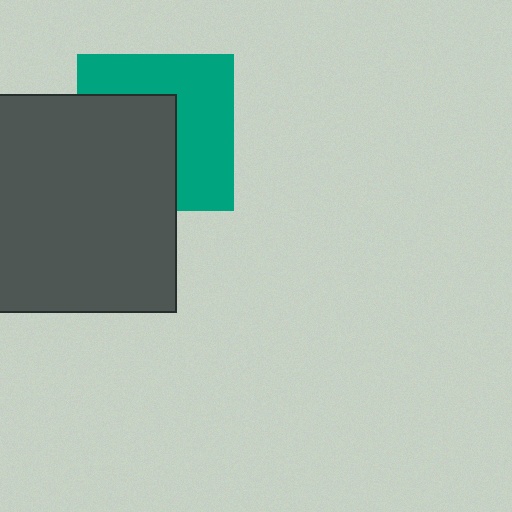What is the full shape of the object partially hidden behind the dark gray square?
The partially hidden object is a teal square.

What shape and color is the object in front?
The object in front is a dark gray square.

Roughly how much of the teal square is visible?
About half of it is visible (roughly 52%).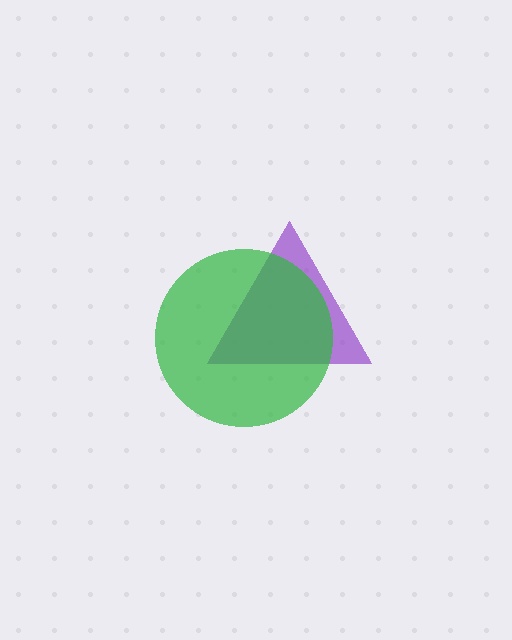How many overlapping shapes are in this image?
There are 2 overlapping shapes in the image.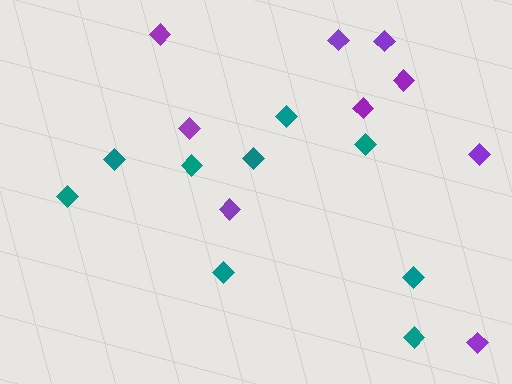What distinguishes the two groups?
There are 2 groups: one group of purple diamonds (9) and one group of teal diamonds (9).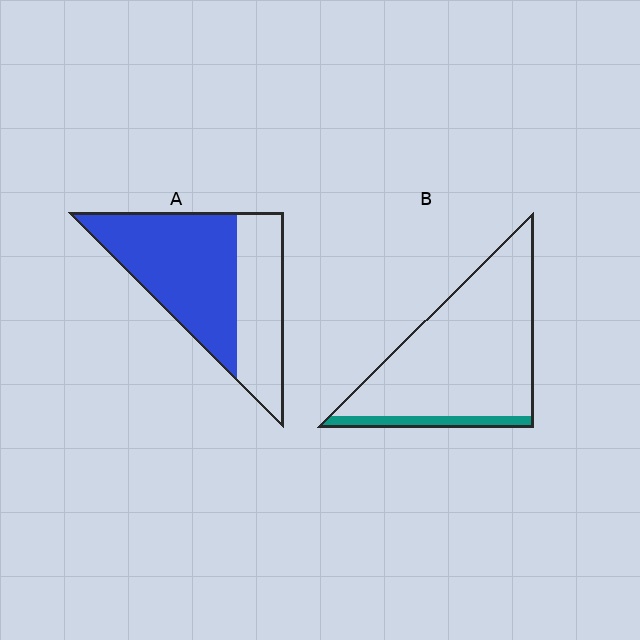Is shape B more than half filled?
No.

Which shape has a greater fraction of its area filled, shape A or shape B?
Shape A.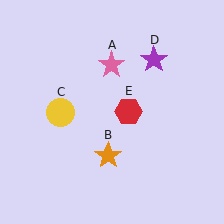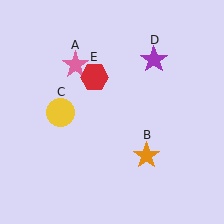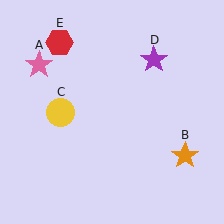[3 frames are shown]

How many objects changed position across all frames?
3 objects changed position: pink star (object A), orange star (object B), red hexagon (object E).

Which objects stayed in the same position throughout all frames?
Yellow circle (object C) and purple star (object D) remained stationary.